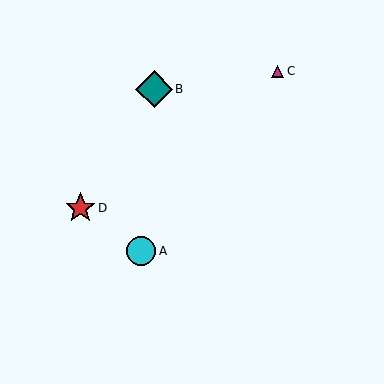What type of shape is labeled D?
Shape D is a red star.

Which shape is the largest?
The teal diamond (labeled B) is the largest.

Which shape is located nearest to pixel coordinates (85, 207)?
The red star (labeled D) at (80, 208) is nearest to that location.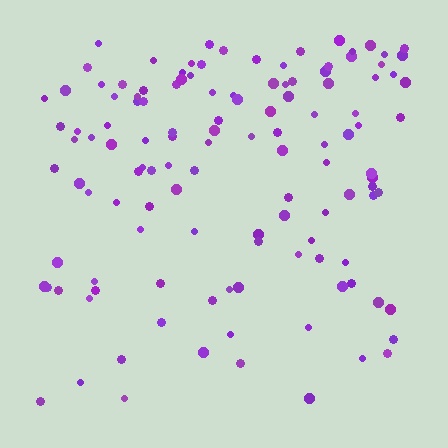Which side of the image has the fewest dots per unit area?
The bottom.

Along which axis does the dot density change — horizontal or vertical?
Vertical.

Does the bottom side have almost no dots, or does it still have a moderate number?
Still a moderate number, just noticeably fewer than the top.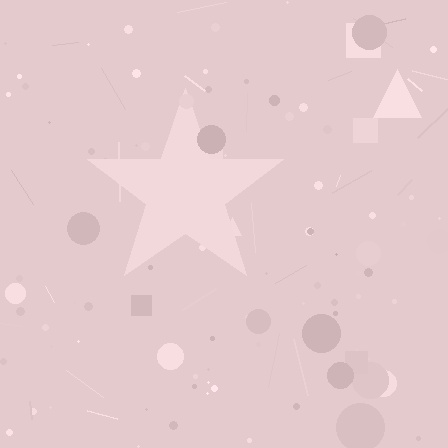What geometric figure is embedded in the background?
A star is embedded in the background.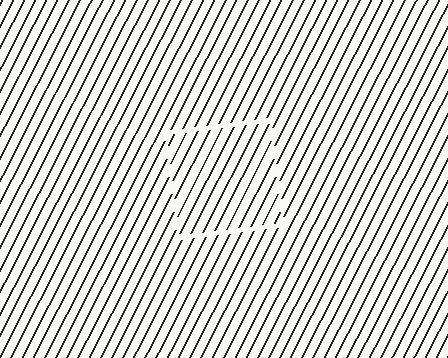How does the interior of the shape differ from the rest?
The interior of the shape contains the same grating, shifted by half a period — the contour is defined by the phase discontinuity where line-ends from the inner and outer gratings abut.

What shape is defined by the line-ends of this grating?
An illusory square. The interior of the shape contains the same grating, shifted by half a period — the contour is defined by the phase discontinuity where line-ends from the inner and outer gratings abut.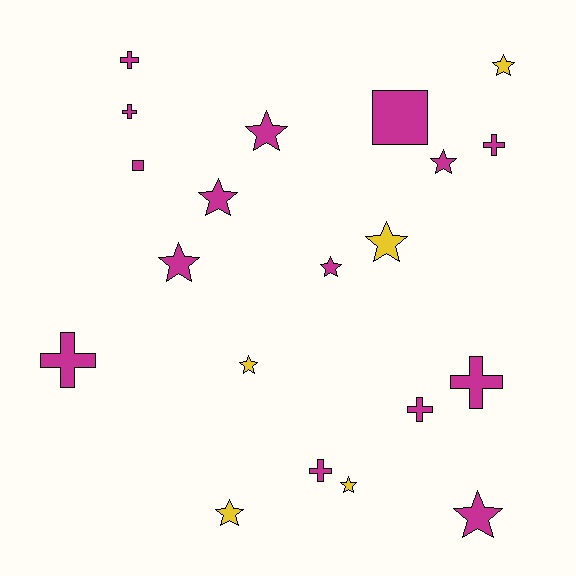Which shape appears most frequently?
Star, with 11 objects.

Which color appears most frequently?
Magenta, with 15 objects.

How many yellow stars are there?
There are 5 yellow stars.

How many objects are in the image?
There are 20 objects.